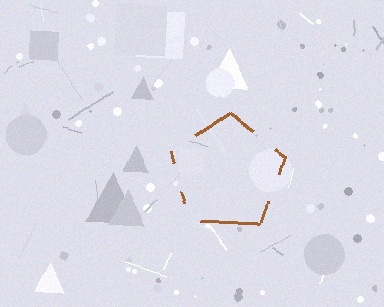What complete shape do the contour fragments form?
The contour fragments form a pentagon.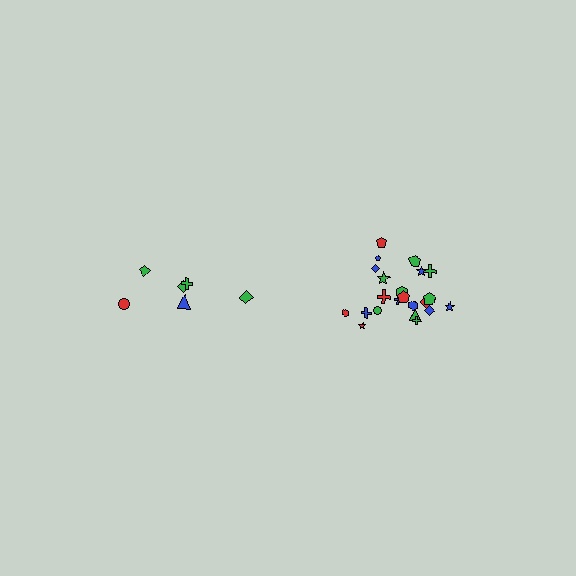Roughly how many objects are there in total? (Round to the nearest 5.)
Roughly 30 objects in total.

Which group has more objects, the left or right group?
The right group.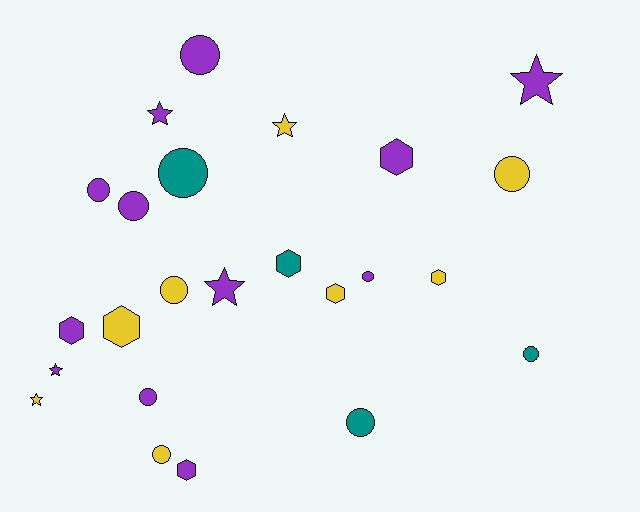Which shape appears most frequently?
Circle, with 11 objects.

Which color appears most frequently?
Purple, with 12 objects.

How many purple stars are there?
There are 4 purple stars.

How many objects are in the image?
There are 24 objects.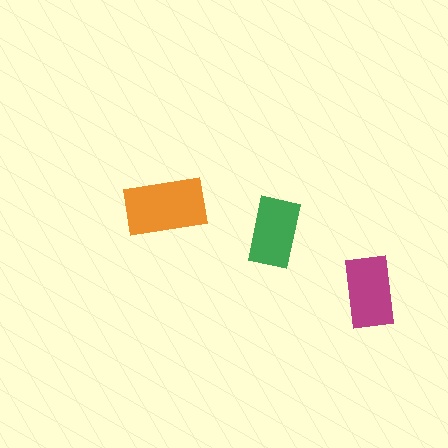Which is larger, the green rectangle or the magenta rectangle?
The magenta one.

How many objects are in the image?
There are 3 objects in the image.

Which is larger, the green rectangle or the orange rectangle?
The orange one.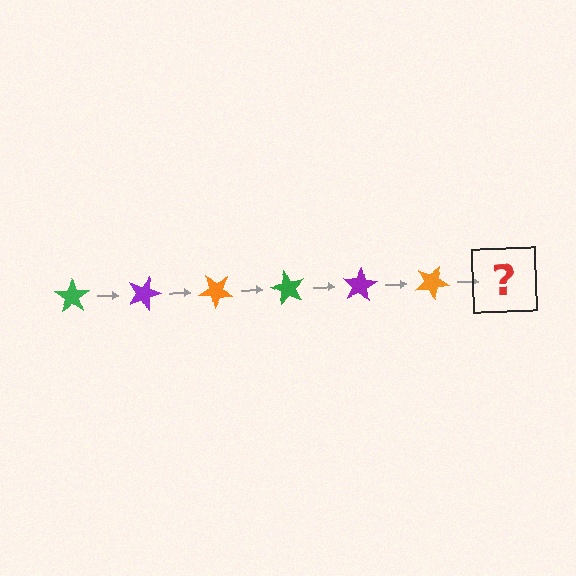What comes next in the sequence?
The next element should be a green star, rotated 120 degrees from the start.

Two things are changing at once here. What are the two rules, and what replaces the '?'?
The two rules are that it rotates 20 degrees each step and the color cycles through green, purple, and orange. The '?' should be a green star, rotated 120 degrees from the start.